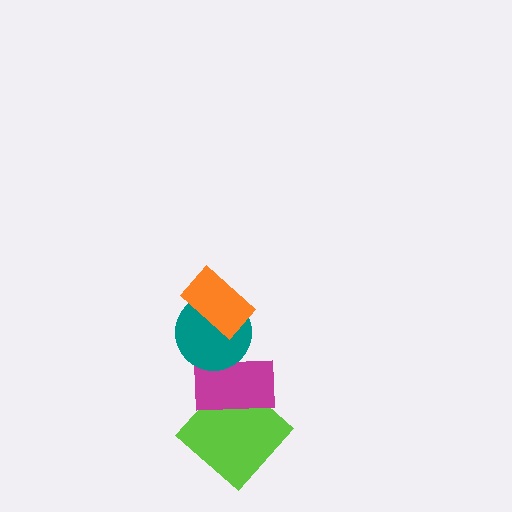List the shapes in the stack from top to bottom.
From top to bottom: the orange rectangle, the teal circle, the magenta rectangle, the lime diamond.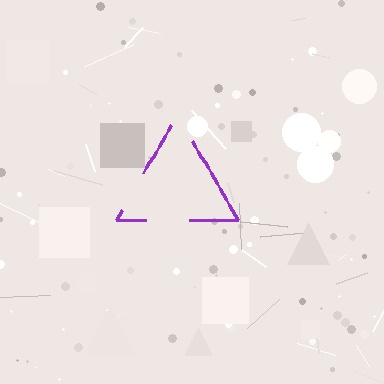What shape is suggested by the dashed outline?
The dashed outline suggests a triangle.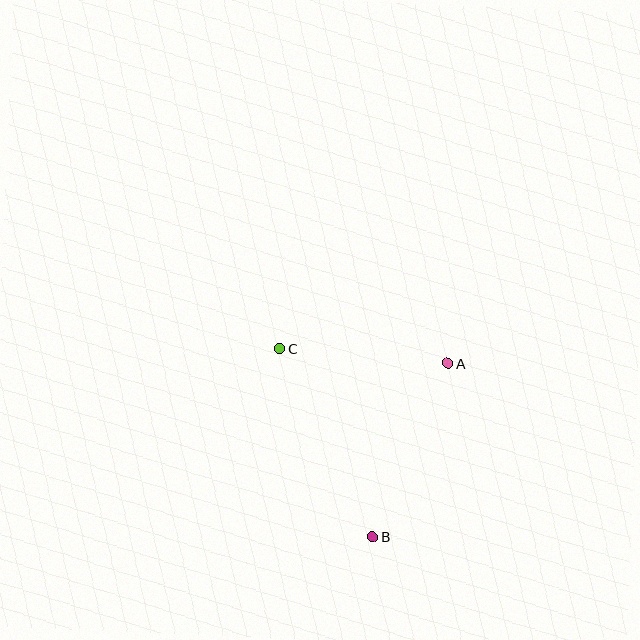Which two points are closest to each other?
Points A and C are closest to each other.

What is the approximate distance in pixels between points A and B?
The distance between A and B is approximately 189 pixels.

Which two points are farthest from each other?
Points B and C are farthest from each other.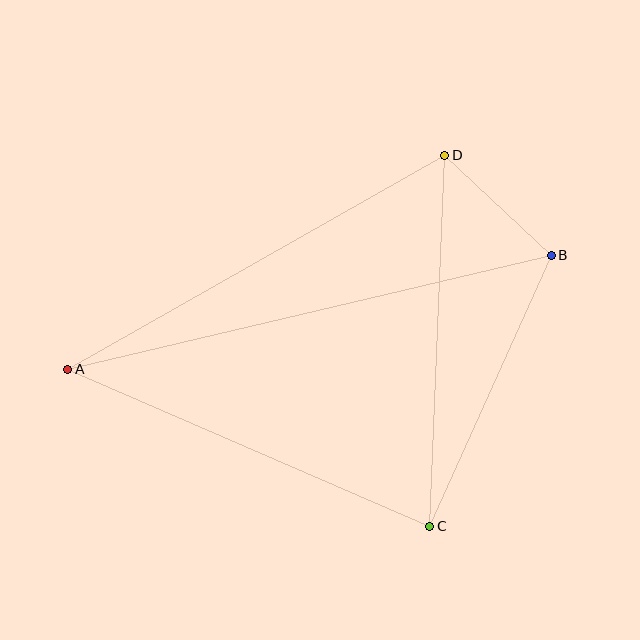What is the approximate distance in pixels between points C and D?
The distance between C and D is approximately 371 pixels.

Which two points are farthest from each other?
Points A and B are farthest from each other.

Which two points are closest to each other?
Points B and D are closest to each other.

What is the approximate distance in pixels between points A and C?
The distance between A and C is approximately 395 pixels.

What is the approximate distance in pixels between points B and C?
The distance between B and C is approximately 297 pixels.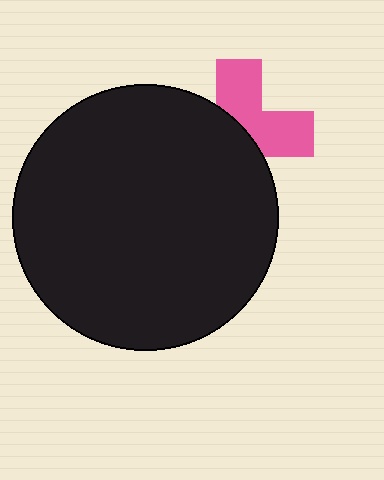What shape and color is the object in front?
The object in front is a black circle.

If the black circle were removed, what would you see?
You would see the complete pink cross.